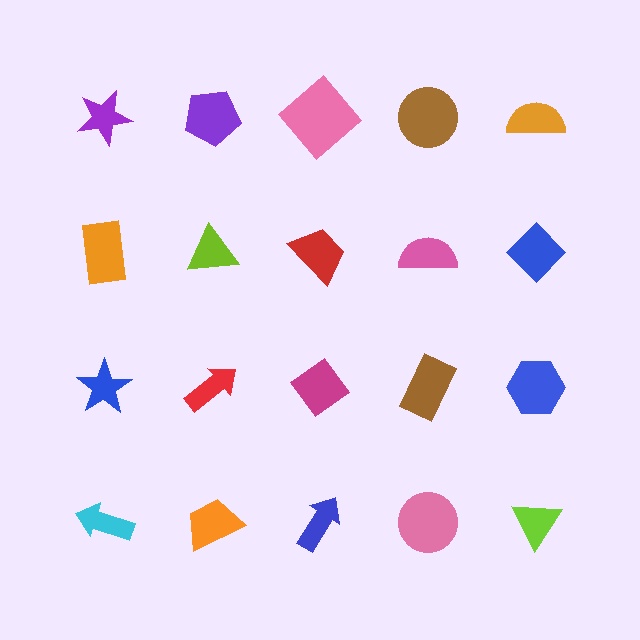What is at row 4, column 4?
A pink circle.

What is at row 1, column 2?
A purple pentagon.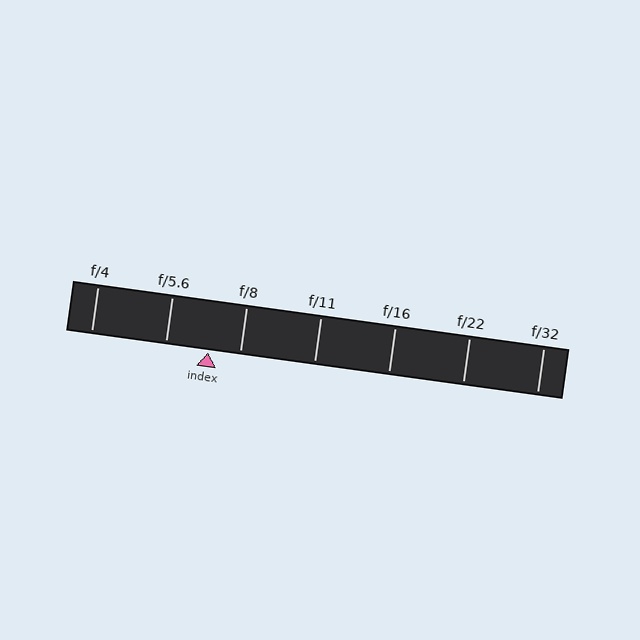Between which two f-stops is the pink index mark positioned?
The index mark is between f/5.6 and f/8.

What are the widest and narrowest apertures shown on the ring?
The widest aperture shown is f/4 and the narrowest is f/32.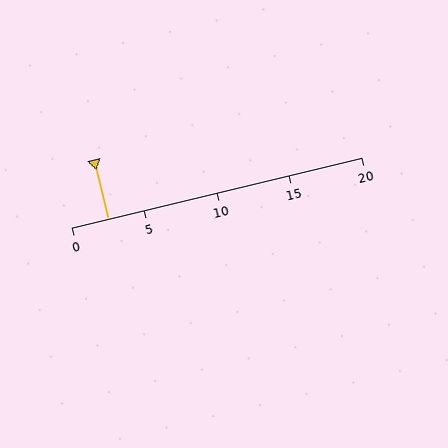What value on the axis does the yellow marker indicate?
The marker indicates approximately 2.5.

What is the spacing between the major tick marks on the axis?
The major ticks are spaced 5 apart.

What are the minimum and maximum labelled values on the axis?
The axis runs from 0 to 20.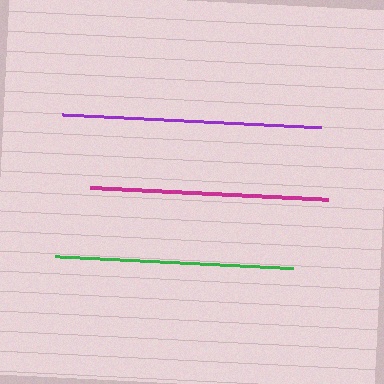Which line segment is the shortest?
The magenta line is the shortest at approximately 238 pixels.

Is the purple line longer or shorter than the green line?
The purple line is longer than the green line.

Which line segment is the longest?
The purple line is the longest at approximately 260 pixels.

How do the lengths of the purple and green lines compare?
The purple and green lines are approximately the same length.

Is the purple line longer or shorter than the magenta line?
The purple line is longer than the magenta line.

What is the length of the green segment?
The green segment is approximately 239 pixels long.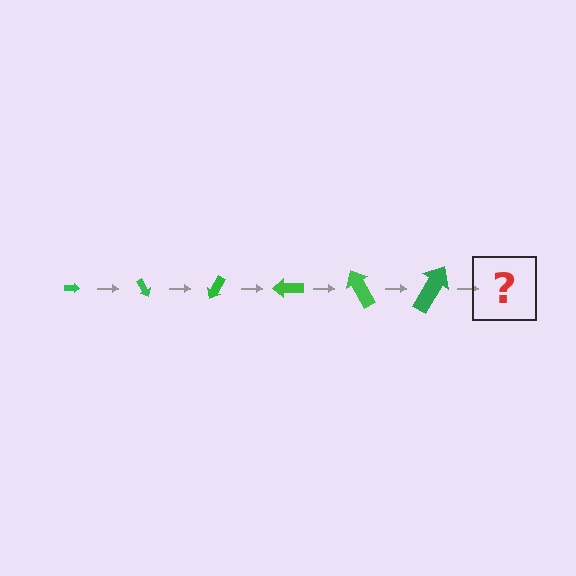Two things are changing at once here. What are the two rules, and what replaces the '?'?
The two rules are that the arrow grows larger each step and it rotates 60 degrees each step. The '?' should be an arrow, larger than the previous one and rotated 360 degrees from the start.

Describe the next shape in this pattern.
It should be an arrow, larger than the previous one and rotated 360 degrees from the start.